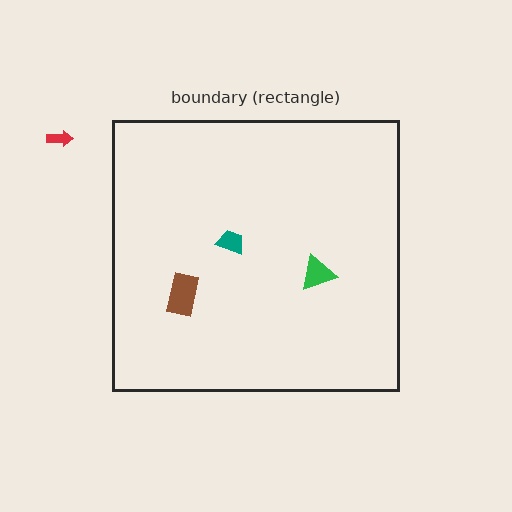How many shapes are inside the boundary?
3 inside, 1 outside.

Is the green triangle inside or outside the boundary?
Inside.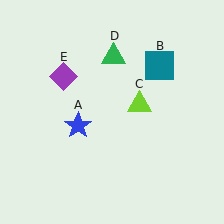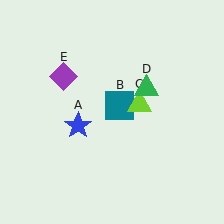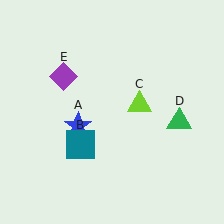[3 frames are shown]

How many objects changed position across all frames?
2 objects changed position: teal square (object B), green triangle (object D).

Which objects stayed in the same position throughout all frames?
Blue star (object A) and lime triangle (object C) and purple diamond (object E) remained stationary.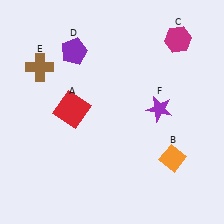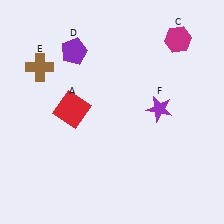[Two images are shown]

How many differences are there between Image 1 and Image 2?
There is 1 difference between the two images.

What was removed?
The orange diamond (B) was removed in Image 2.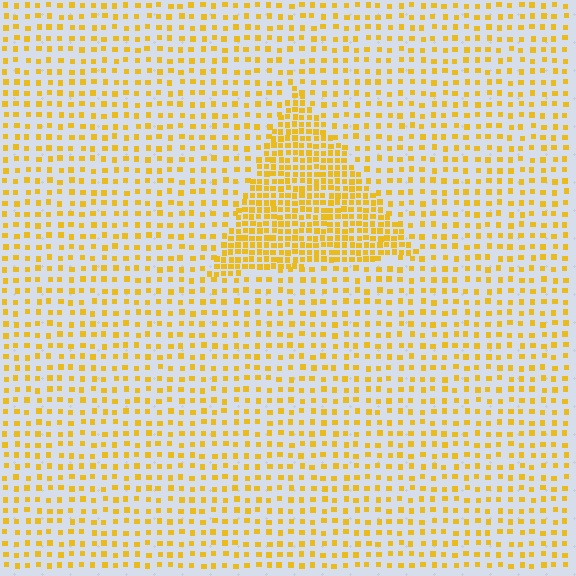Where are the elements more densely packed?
The elements are more densely packed inside the triangle boundary.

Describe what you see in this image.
The image contains small yellow elements arranged at two different densities. A triangle-shaped region is visible where the elements are more densely packed than the surrounding area.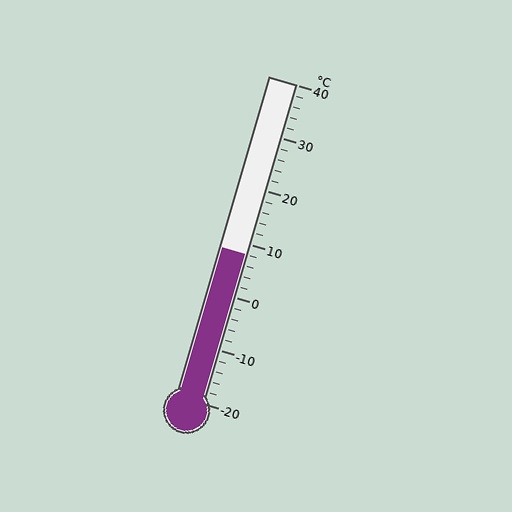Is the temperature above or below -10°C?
The temperature is above -10°C.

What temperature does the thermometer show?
The thermometer shows approximately 8°C.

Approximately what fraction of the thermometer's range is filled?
The thermometer is filled to approximately 45% of its range.